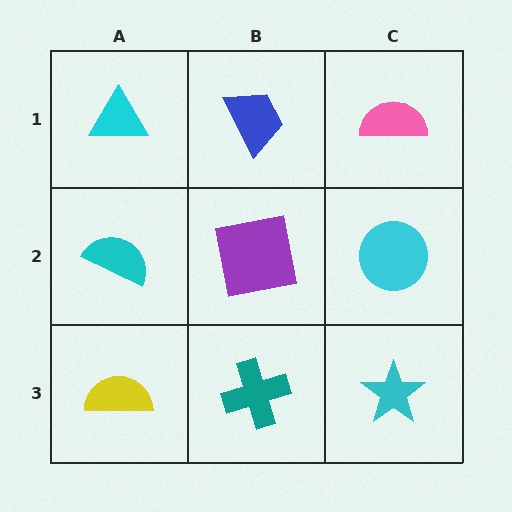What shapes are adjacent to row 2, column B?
A blue trapezoid (row 1, column B), a teal cross (row 3, column B), a cyan semicircle (row 2, column A), a cyan circle (row 2, column C).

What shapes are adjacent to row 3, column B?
A purple square (row 2, column B), a yellow semicircle (row 3, column A), a cyan star (row 3, column C).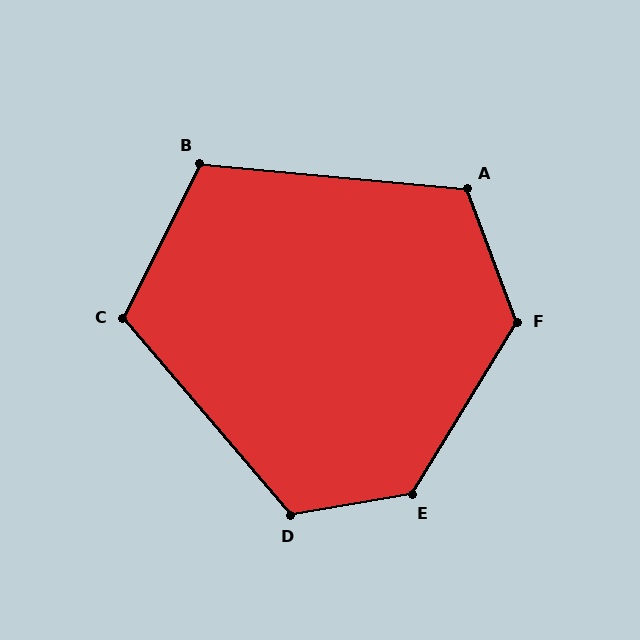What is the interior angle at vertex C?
Approximately 113 degrees (obtuse).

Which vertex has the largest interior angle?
E, at approximately 131 degrees.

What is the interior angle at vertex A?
Approximately 116 degrees (obtuse).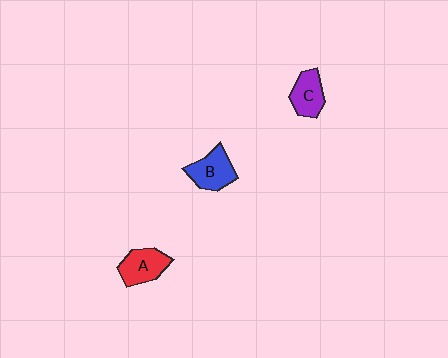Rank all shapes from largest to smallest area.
From largest to smallest: B (blue), A (red), C (purple).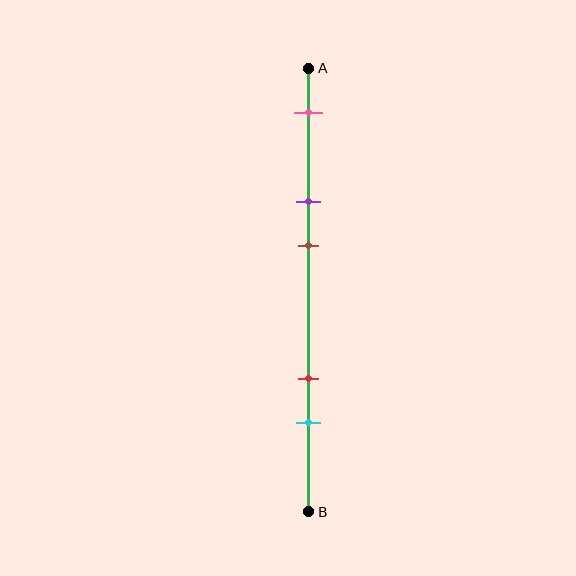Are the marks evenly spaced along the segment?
No, the marks are not evenly spaced.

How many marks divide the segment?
There are 5 marks dividing the segment.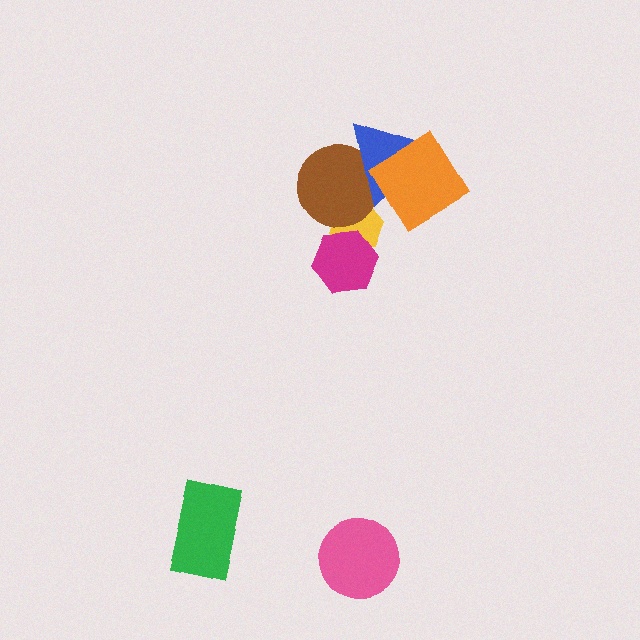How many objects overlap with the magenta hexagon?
1 object overlaps with the magenta hexagon.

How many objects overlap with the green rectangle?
0 objects overlap with the green rectangle.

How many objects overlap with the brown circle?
2 objects overlap with the brown circle.